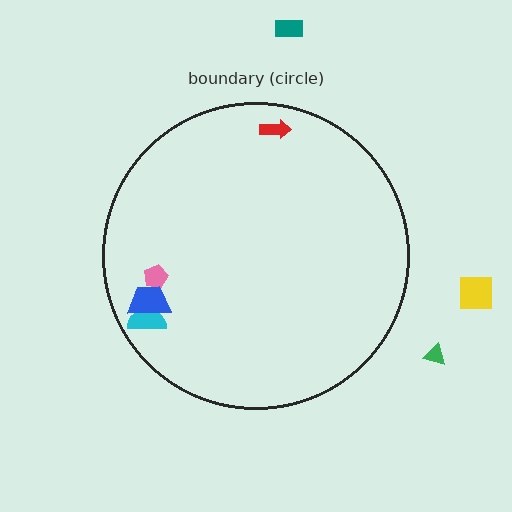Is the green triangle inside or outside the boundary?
Outside.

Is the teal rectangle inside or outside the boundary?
Outside.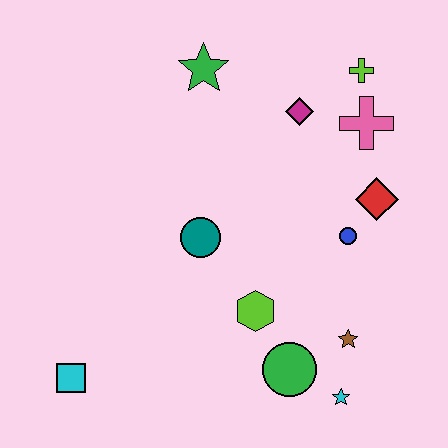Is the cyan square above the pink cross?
No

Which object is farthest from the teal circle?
The lime cross is farthest from the teal circle.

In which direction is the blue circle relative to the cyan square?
The blue circle is to the right of the cyan square.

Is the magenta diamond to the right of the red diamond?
No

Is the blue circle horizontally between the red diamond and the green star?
Yes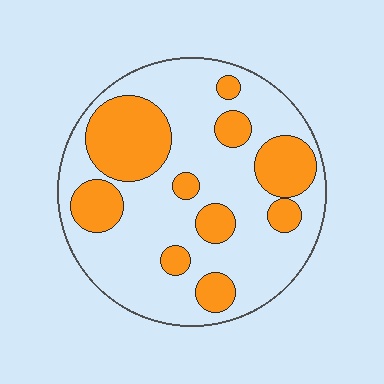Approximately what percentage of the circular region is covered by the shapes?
Approximately 30%.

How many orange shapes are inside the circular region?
10.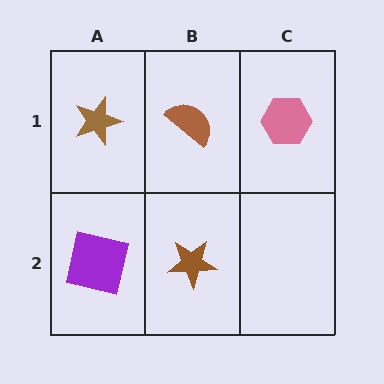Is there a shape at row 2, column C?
No, that cell is empty.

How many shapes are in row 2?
2 shapes.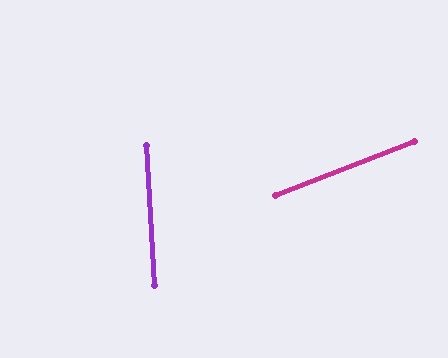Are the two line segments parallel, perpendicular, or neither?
Neither parallel nor perpendicular — they differ by about 72°.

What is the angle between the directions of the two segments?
Approximately 72 degrees.